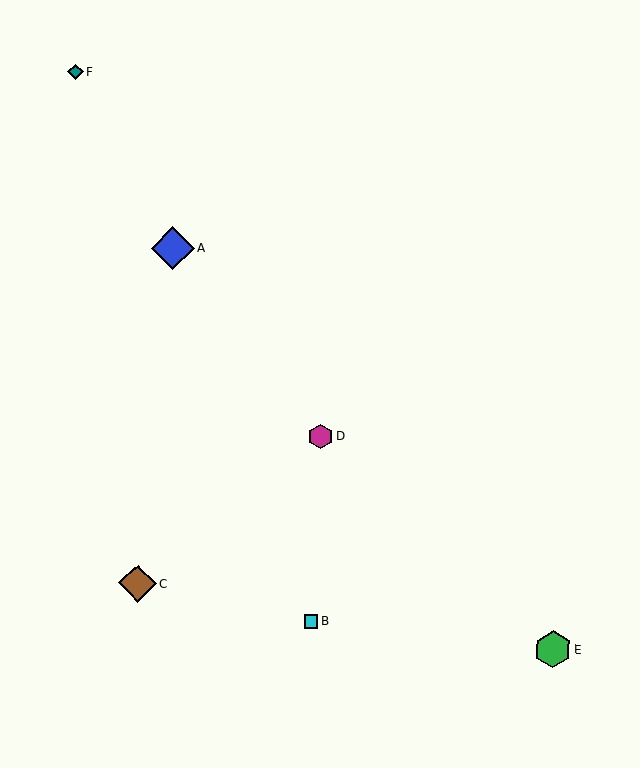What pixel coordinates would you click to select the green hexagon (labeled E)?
Click at (553, 650) to select the green hexagon E.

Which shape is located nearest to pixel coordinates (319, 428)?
The magenta hexagon (labeled D) at (321, 436) is nearest to that location.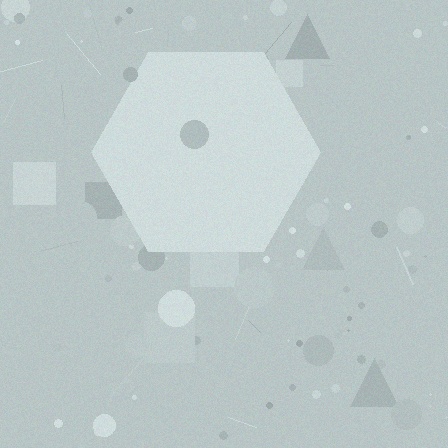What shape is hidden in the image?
A hexagon is hidden in the image.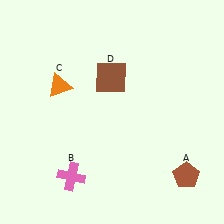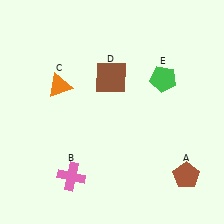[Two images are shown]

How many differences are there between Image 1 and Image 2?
There is 1 difference between the two images.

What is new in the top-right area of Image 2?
A green pentagon (E) was added in the top-right area of Image 2.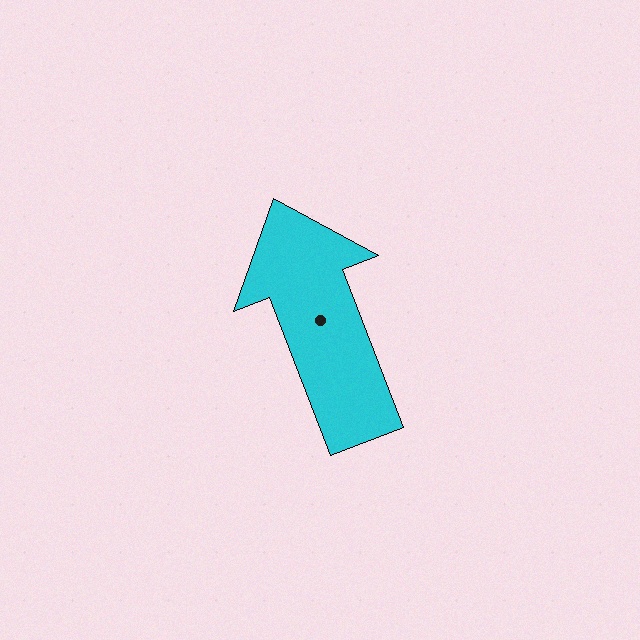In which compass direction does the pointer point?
North.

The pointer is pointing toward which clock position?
Roughly 11 o'clock.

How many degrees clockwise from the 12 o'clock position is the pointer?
Approximately 339 degrees.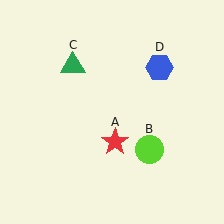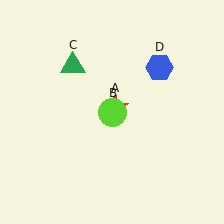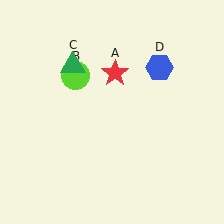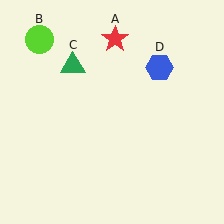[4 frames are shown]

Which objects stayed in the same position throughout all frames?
Green triangle (object C) and blue hexagon (object D) remained stationary.